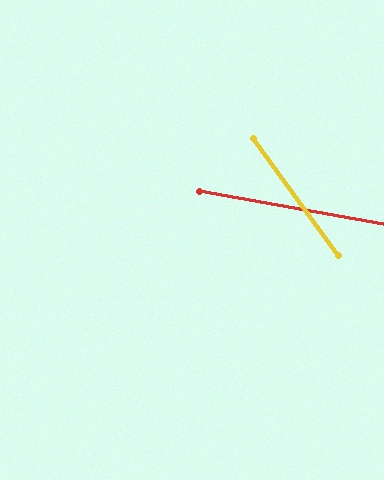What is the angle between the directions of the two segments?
Approximately 44 degrees.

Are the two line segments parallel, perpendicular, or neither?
Neither parallel nor perpendicular — they differ by about 44°.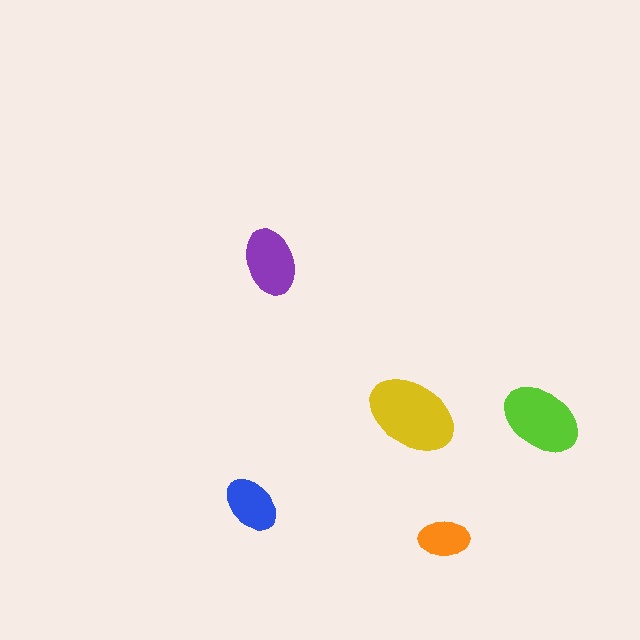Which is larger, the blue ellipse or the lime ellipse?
The lime one.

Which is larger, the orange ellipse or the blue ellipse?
The blue one.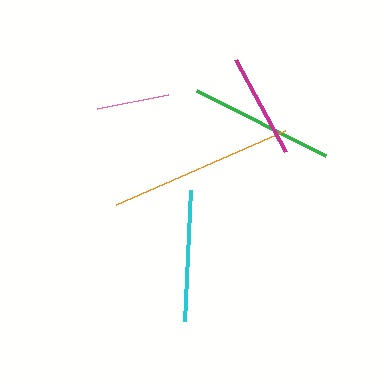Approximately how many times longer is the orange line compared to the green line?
The orange line is approximately 1.3 times the length of the green line.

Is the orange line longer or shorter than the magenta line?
The orange line is longer than the magenta line.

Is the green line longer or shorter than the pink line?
The green line is longer than the pink line.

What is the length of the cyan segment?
The cyan segment is approximately 131 pixels long.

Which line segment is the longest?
The orange line is the longest at approximately 184 pixels.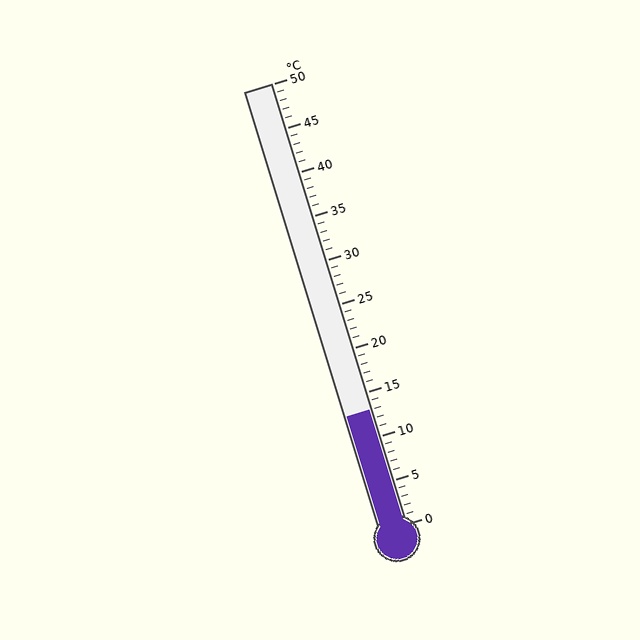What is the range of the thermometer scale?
The thermometer scale ranges from 0°C to 50°C.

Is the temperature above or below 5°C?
The temperature is above 5°C.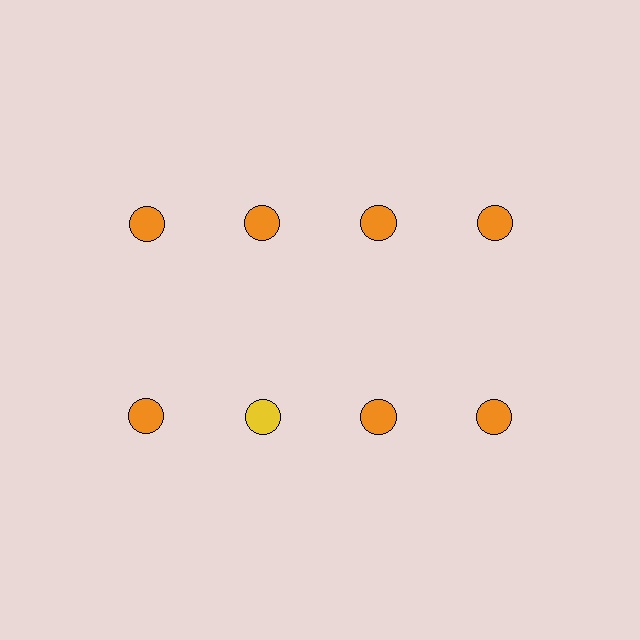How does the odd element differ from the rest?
It has a different color: yellow instead of orange.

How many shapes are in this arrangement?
There are 8 shapes arranged in a grid pattern.